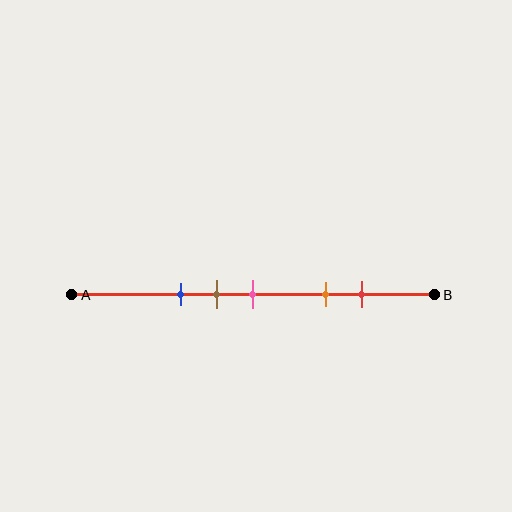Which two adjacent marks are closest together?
The brown and pink marks are the closest adjacent pair.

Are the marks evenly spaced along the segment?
No, the marks are not evenly spaced.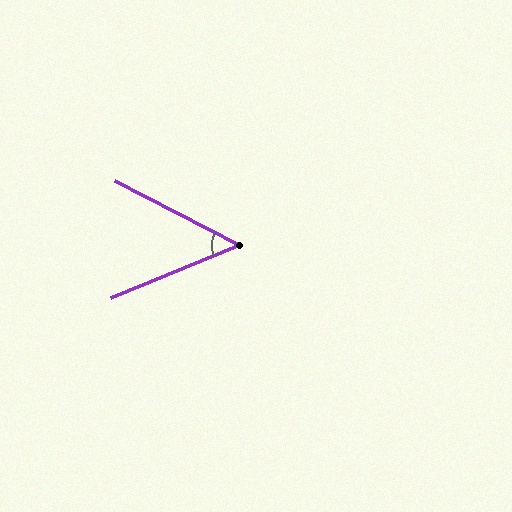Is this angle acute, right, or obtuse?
It is acute.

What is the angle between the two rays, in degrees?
Approximately 50 degrees.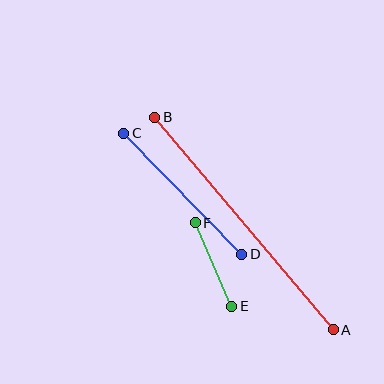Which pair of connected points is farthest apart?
Points A and B are farthest apart.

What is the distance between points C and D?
The distance is approximately 169 pixels.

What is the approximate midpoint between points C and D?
The midpoint is at approximately (183, 194) pixels.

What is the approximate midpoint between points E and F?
The midpoint is at approximately (214, 265) pixels.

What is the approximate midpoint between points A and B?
The midpoint is at approximately (244, 223) pixels.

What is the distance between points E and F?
The distance is approximately 91 pixels.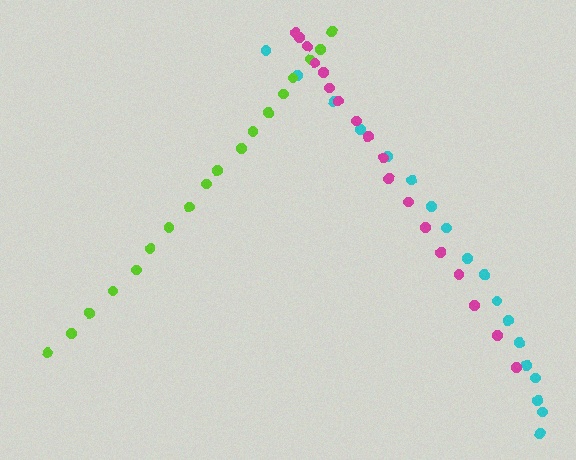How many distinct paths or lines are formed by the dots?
There are 3 distinct paths.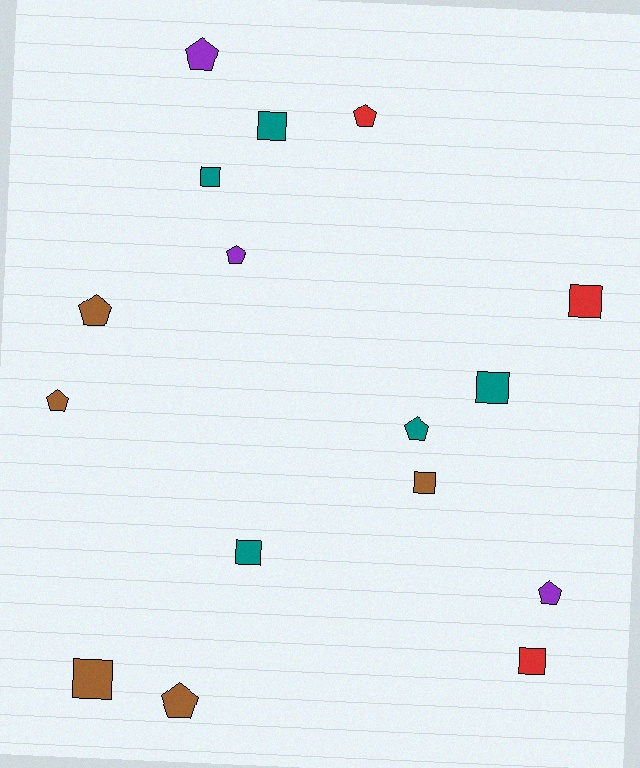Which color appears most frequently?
Brown, with 5 objects.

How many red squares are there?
There are 2 red squares.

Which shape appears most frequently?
Pentagon, with 8 objects.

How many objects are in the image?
There are 16 objects.